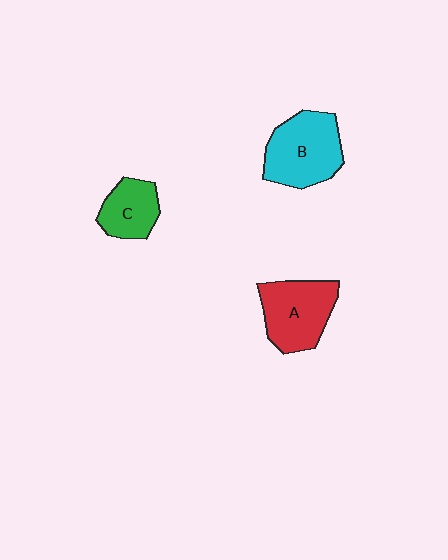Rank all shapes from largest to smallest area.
From largest to smallest: B (cyan), A (red), C (green).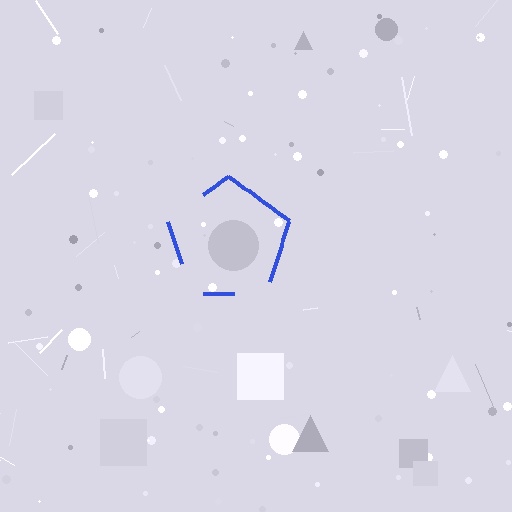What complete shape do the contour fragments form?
The contour fragments form a pentagon.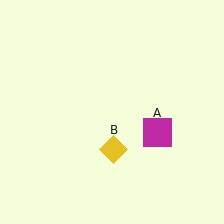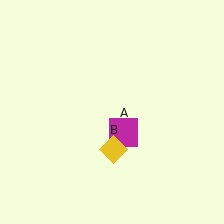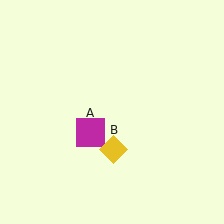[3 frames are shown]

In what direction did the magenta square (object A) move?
The magenta square (object A) moved left.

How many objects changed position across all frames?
1 object changed position: magenta square (object A).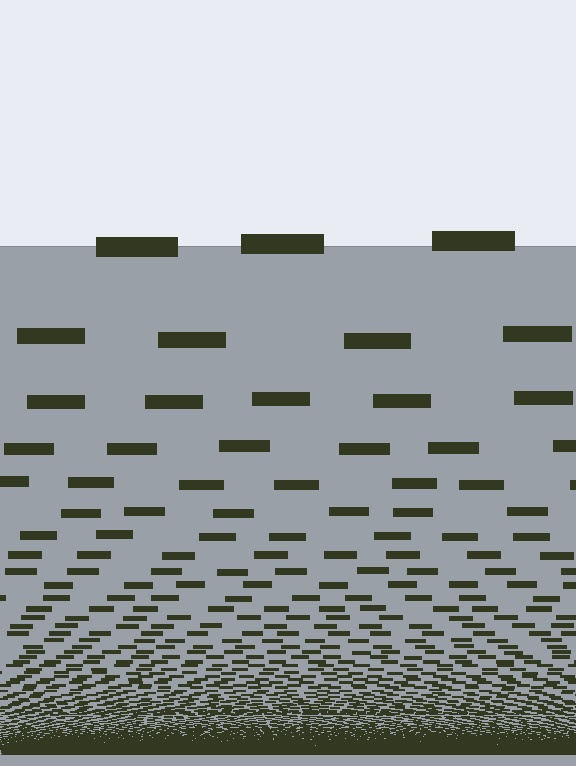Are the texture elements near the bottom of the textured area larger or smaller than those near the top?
Smaller. The gradient is inverted — elements near the bottom are smaller and denser.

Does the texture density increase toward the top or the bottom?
Density increases toward the bottom.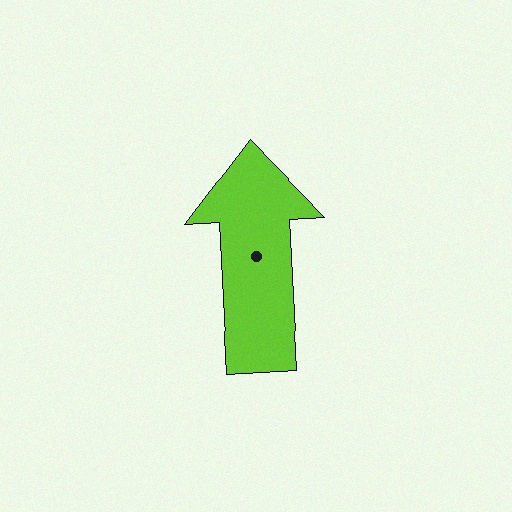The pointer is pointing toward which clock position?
Roughly 12 o'clock.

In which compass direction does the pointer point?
North.